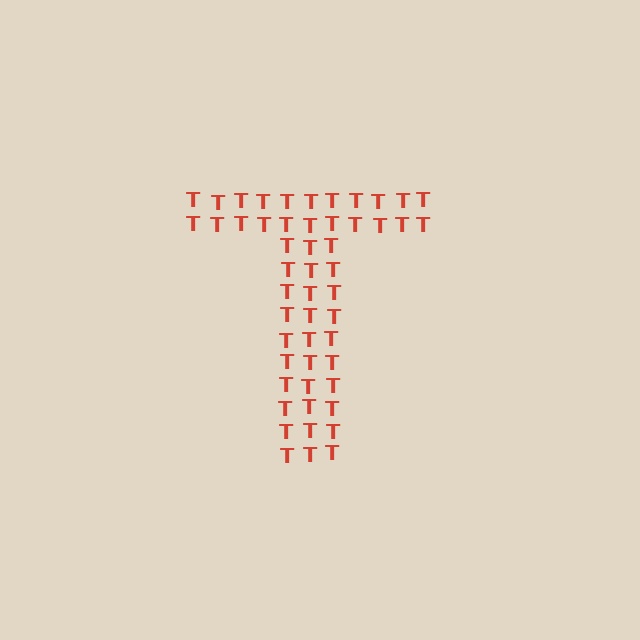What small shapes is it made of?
It is made of small letter T's.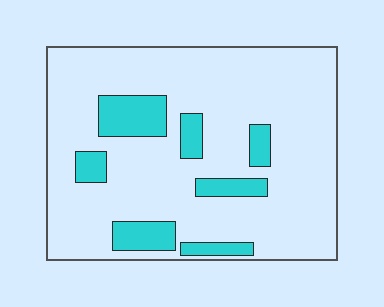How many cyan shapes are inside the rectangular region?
7.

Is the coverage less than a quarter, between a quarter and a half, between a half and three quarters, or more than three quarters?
Less than a quarter.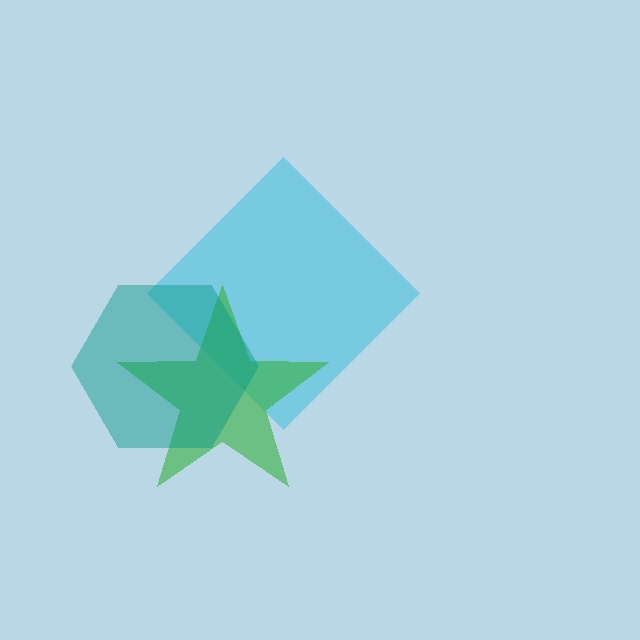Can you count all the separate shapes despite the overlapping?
Yes, there are 3 separate shapes.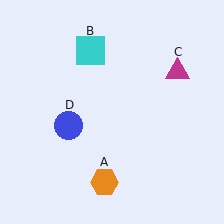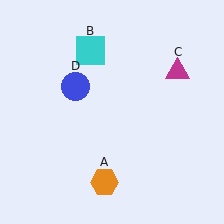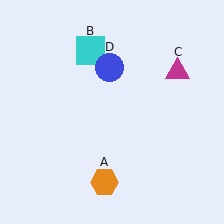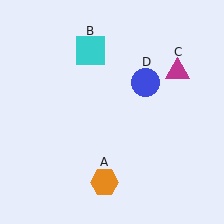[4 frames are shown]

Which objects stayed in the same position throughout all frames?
Orange hexagon (object A) and cyan square (object B) and magenta triangle (object C) remained stationary.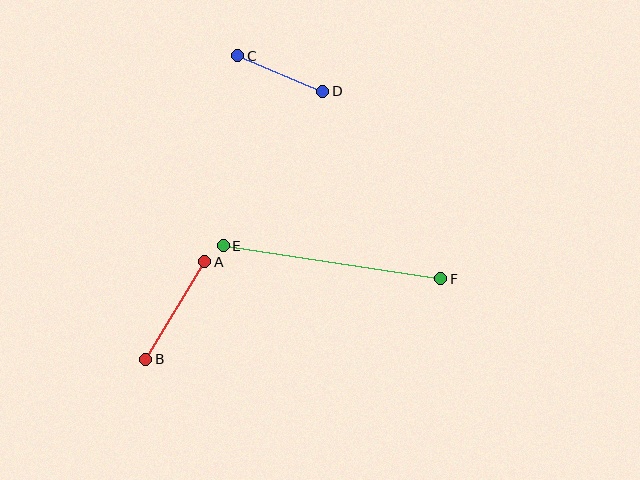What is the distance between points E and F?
The distance is approximately 220 pixels.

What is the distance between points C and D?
The distance is approximately 92 pixels.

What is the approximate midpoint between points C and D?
The midpoint is at approximately (281, 73) pixels.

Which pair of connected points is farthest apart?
Points E and F are farthest apart.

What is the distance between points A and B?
The distance is approximately 114 pixels.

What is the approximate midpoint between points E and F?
The midpoint is at approximately (332, 262) pixels.